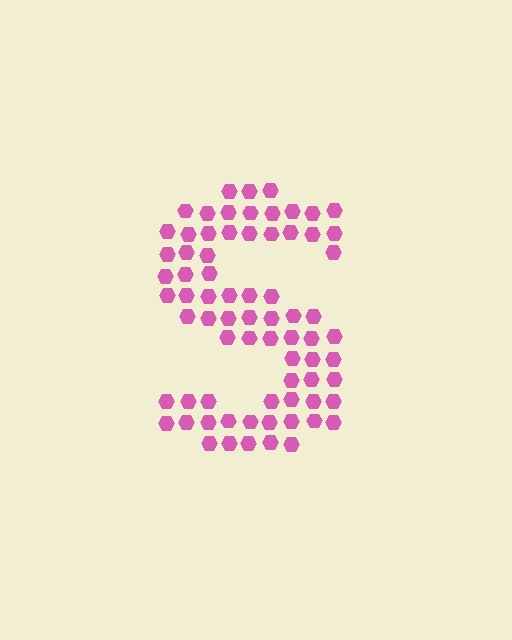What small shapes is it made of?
It is made of small hexagons.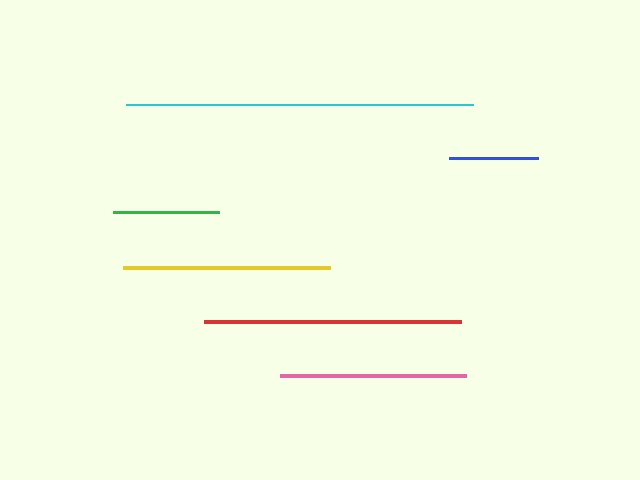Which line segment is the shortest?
The blue line is the shortest at approximately 88 pixels.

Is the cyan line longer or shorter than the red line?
The cyan line is longer than the red line.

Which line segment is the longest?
The cyan line is the longest at approximately 347 pixels.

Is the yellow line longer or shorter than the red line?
The red line is longer than the yellow line.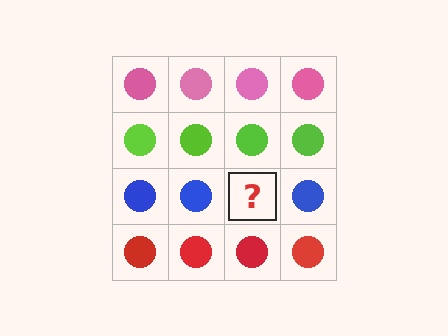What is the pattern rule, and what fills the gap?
The rule is that each row has a consistent color. The gap should be filled with a blue circle.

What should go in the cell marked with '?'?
The missing cell should contain a blue circle.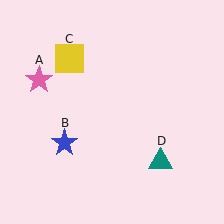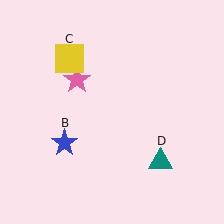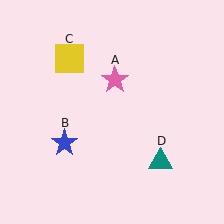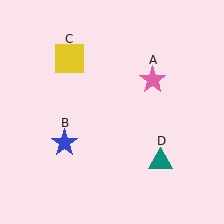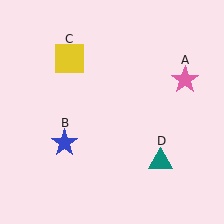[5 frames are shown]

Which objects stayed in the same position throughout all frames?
Blue star (object B) and yellow square (object C) and teal triangle (object D) remained stationary.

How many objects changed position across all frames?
1 object changed position: pink star (object A).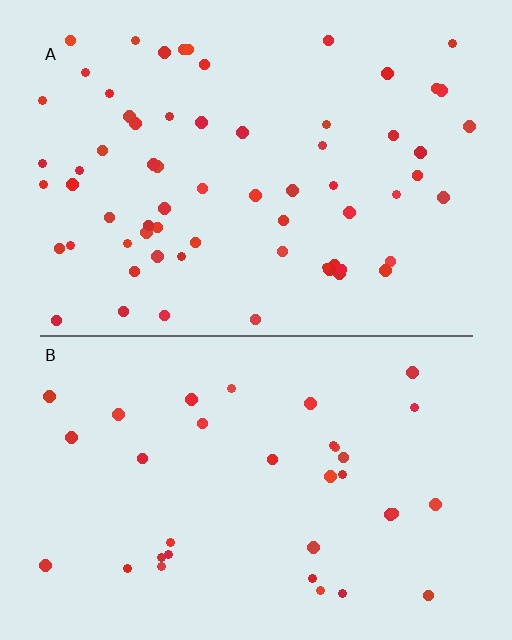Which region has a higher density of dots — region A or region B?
A (the top).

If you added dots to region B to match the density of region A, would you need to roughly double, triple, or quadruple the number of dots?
Approximately double.